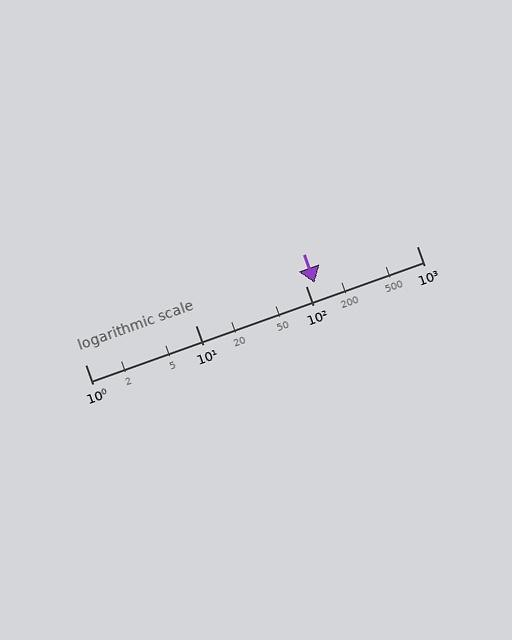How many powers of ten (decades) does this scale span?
The scale spans 3 decades, from 1 to 1000.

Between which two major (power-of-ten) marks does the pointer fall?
The pointer is between 100 and 1000.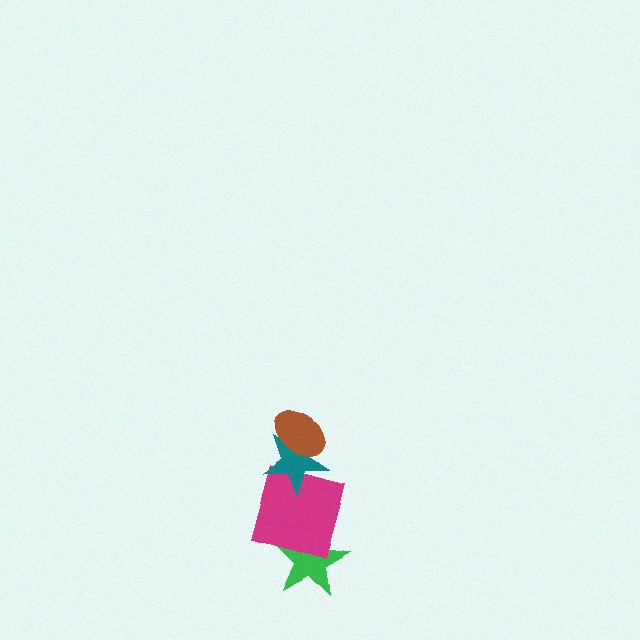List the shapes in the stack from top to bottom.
From top to bottom: the brown ellipse, the teal star, the magenta square, the green star.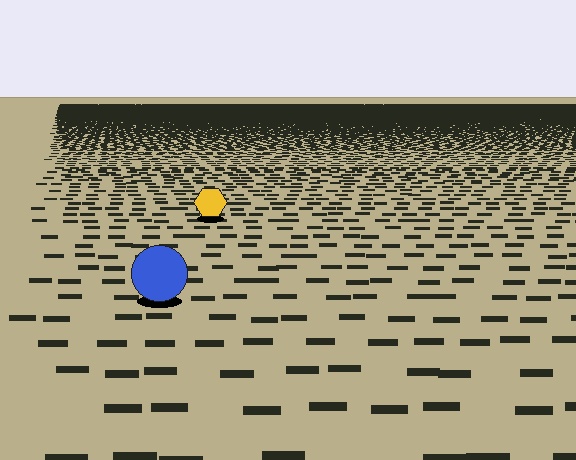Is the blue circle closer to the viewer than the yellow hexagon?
Yes. The blue circle is closer — you can tell from the texture gradient: the ground texture is coarser near it.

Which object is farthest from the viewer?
The yellow hexagon is farthest from the viewer. It appears smaller and the ground texture around it is denser.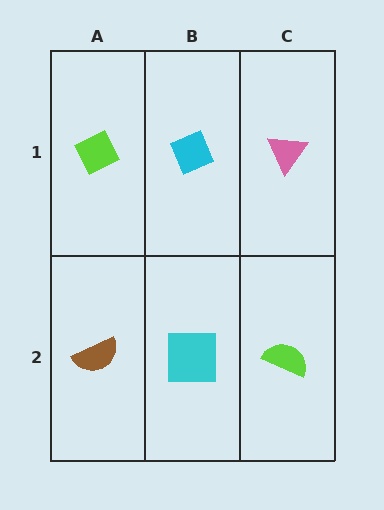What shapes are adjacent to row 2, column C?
A pink triangle (row 1, column C), a cyan square (row 2, column B).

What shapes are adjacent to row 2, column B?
A cyan diamond (row 1, column B), a brown semicircle (row 2, column A), a lime semicircle (row 2, column C).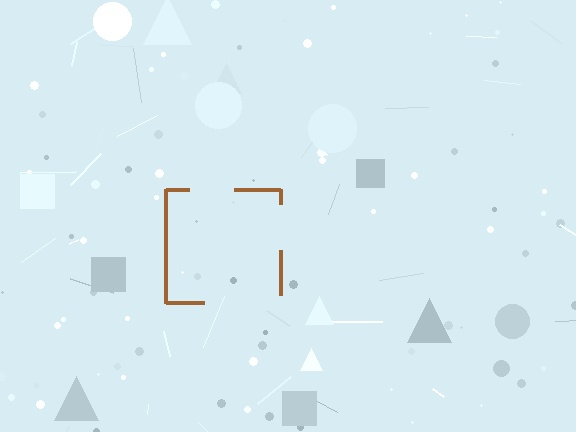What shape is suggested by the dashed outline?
The dashed outline suggests a square.